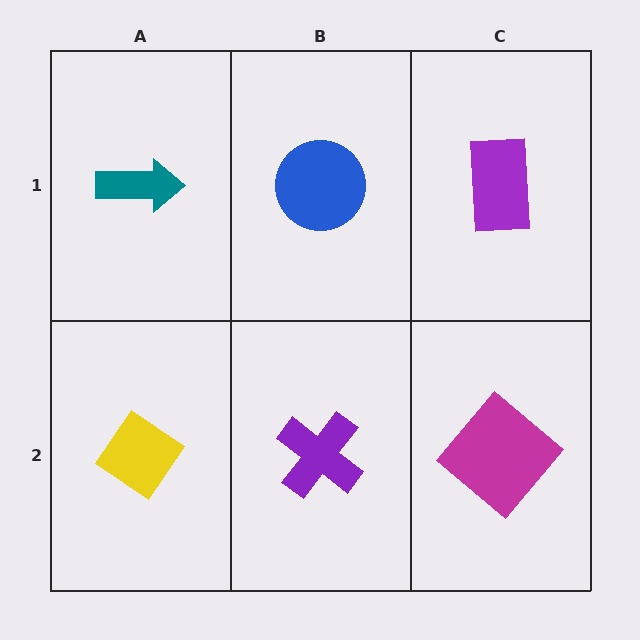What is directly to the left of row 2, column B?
A yellow diamond.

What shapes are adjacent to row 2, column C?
A purple rectangle (row 1, column C), a purple cross (row 2, column B).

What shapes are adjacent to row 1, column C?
A magenta diamond (row 2, column C), a blue circle (row 1, column B).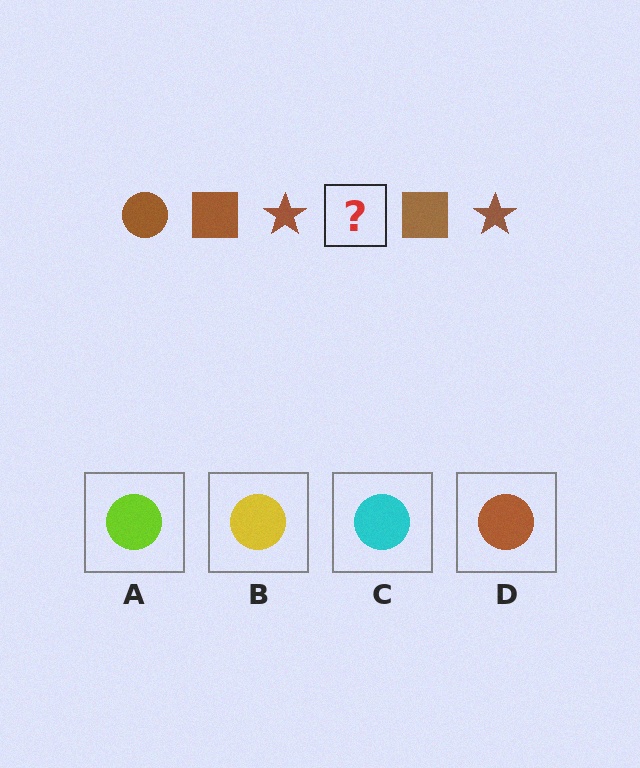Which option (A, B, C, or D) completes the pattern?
D.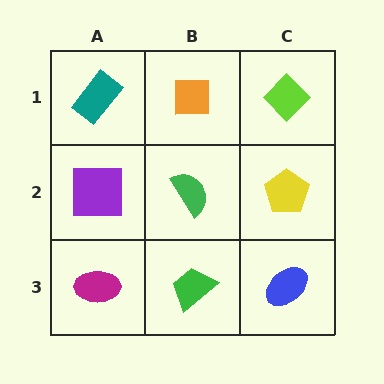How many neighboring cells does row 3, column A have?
2.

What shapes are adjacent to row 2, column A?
A teal rectangle (row 1, column A), a magenta ellipse (row 3, column A), a green semicircle (row 2, column B).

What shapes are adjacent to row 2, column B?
An orange square (row 1, column B), a green trapezoid (row 3, column B), a purple square (row 2, column A), a yellow pentagon (row 2, column C).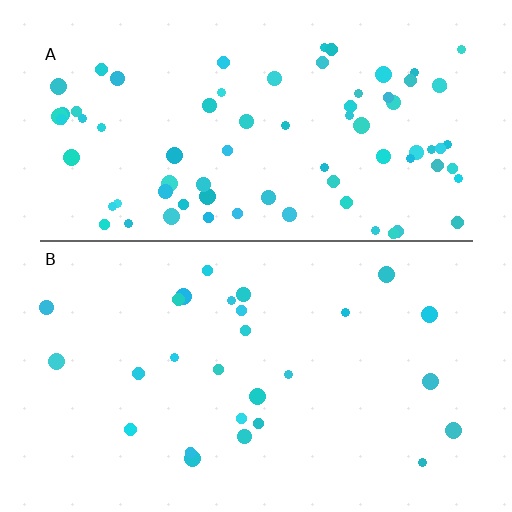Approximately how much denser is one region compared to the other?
Approximately 2.9× — region A over region B.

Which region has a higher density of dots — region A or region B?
A (the top).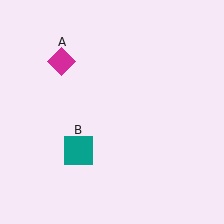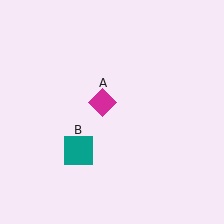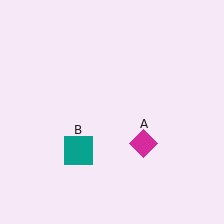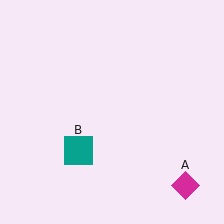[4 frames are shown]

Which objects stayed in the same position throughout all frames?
Teal square (object B) remained stationary.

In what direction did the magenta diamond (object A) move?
The magenta diamond (object A) moved down and to the right.